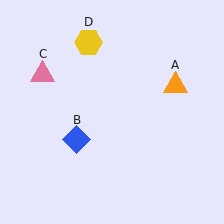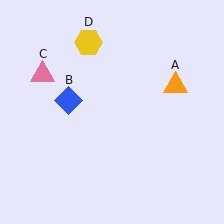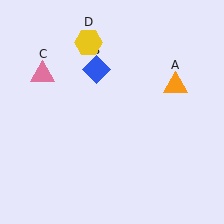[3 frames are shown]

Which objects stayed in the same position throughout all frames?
Orange triangle (object A) and pink triangle (object C) and yellow hexagon (object D) remained stationary.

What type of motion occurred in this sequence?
The blue diamond (object B) rotated clockwise around the center of the scene.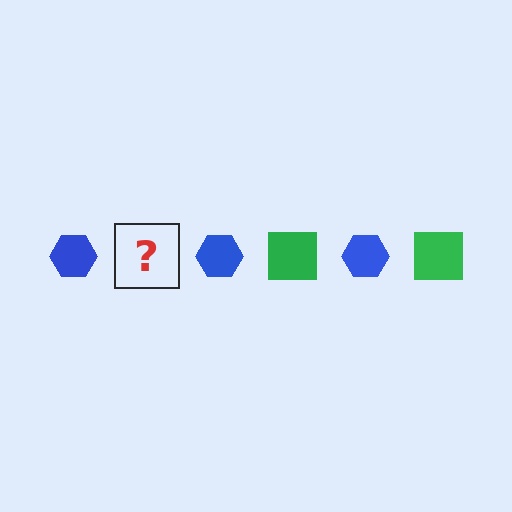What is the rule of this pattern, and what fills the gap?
The rule is that the pattern alternates between blue hexagon and green square. The gap should be filled with a green square.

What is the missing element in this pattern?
The missing element is a green square.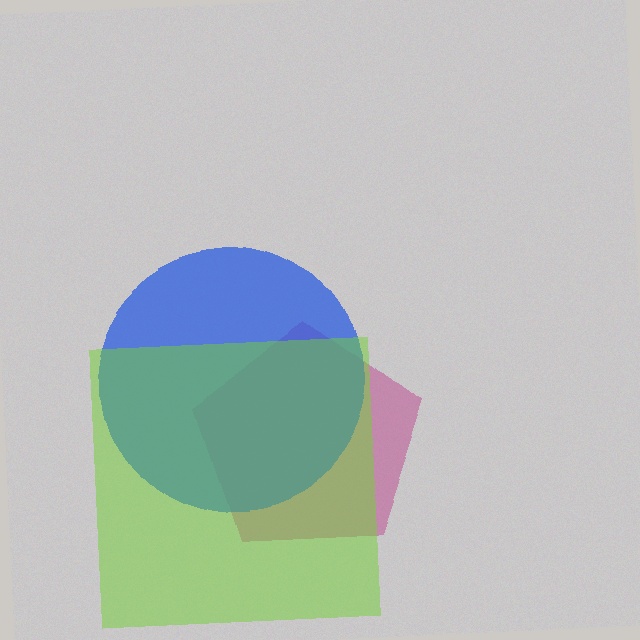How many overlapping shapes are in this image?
There are 3 overlapping shapes in the image.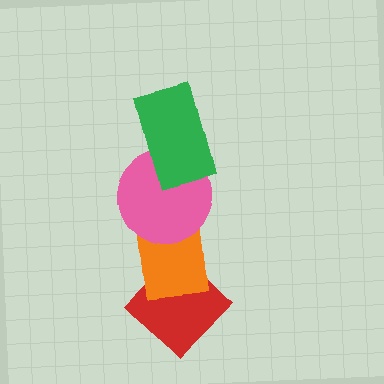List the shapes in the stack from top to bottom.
From top to bottom: the green rectangle, the pink circle, the orange rectangle, the red diamond.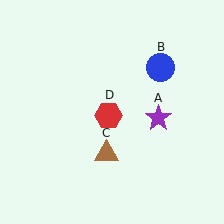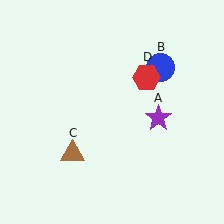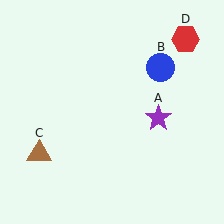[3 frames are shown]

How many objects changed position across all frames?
2 objects changed position: brown triangle (object C), red hexagon (object D).